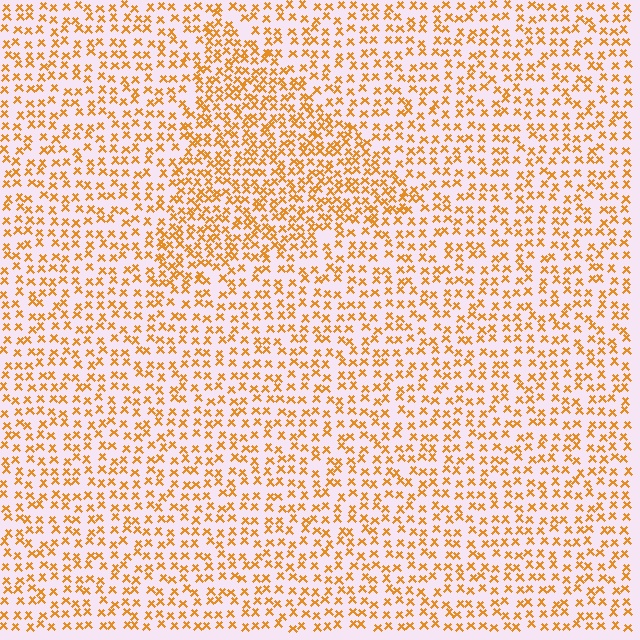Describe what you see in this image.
The image contains small orange elements arranged at two different densities. A triangle-shaped region is visible where the elements are more densely packed than the surrounding area.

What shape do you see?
I see a triangle.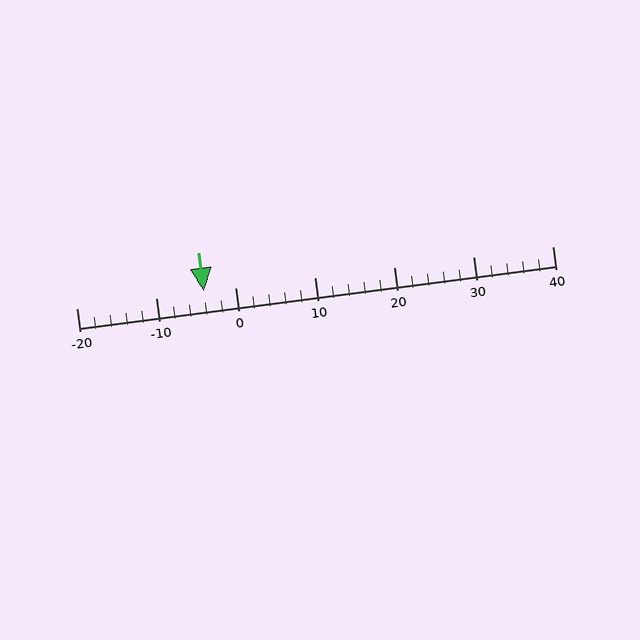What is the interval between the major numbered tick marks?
The major tick marks are spaced 10 units apart.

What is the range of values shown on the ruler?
The ruler shows values from -20 to 40.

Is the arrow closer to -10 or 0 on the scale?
The arrow is closer to 0.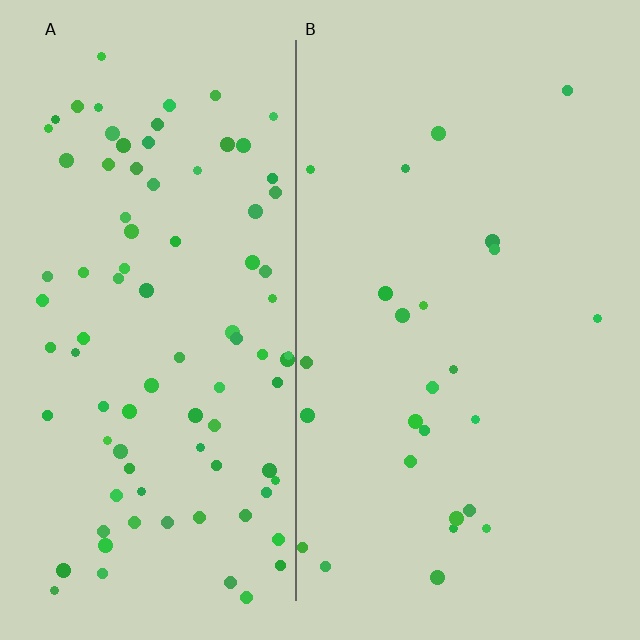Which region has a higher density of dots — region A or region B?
A (the left).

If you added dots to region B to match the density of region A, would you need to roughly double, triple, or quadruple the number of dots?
Approximately quadruple.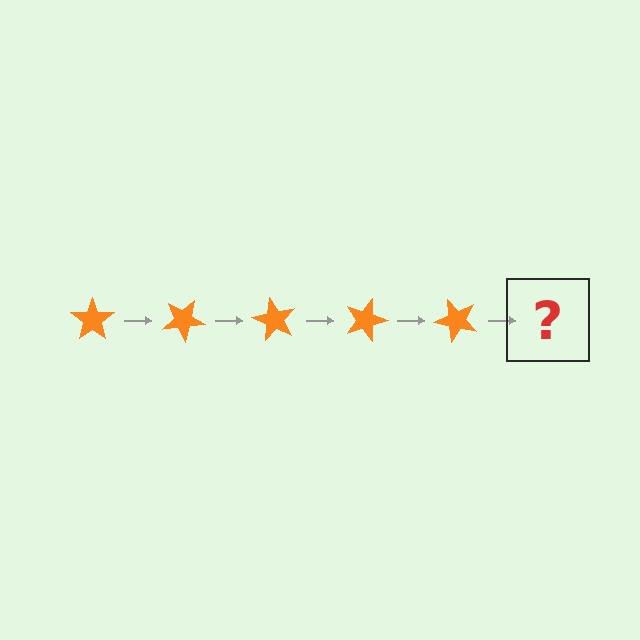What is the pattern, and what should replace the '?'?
The pattern is that the star rotates 30 degrees each step. The '?' should be an orange star rotated 150 degrees.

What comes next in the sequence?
The next element should be an orange star rotated 150 degrees.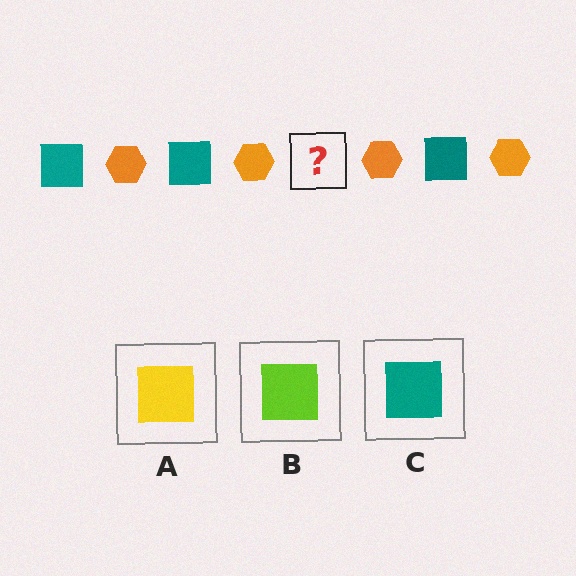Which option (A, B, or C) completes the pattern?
C.